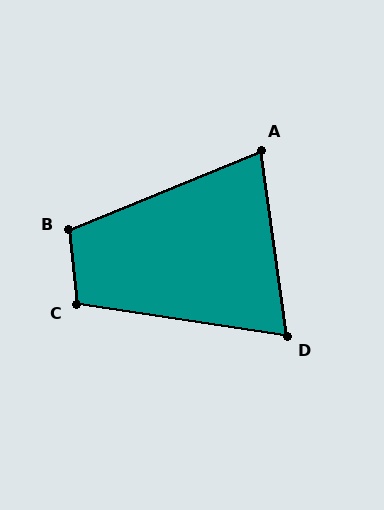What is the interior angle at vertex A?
Approximately 76 degrees (acute).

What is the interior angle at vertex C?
Approximately 104 degrees (obtuse).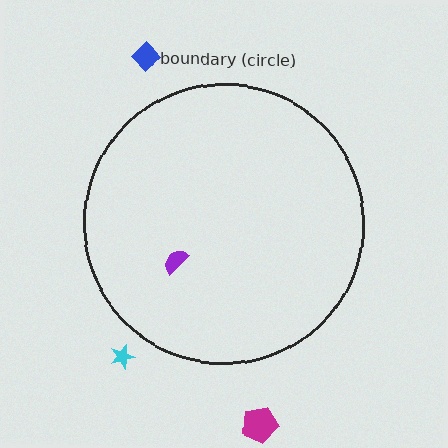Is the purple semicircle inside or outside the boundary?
Inside.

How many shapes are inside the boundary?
1 inside, 3 outside.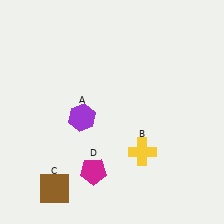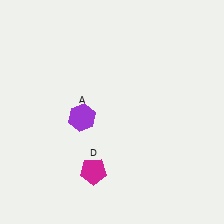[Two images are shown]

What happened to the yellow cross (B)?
The yellow cross (B) was removed in Image 2. It was in the bottom-right area of Image 1.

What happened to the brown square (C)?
The brown square (C) was removed in Image 2. It was in the bottom-left area of Image 1.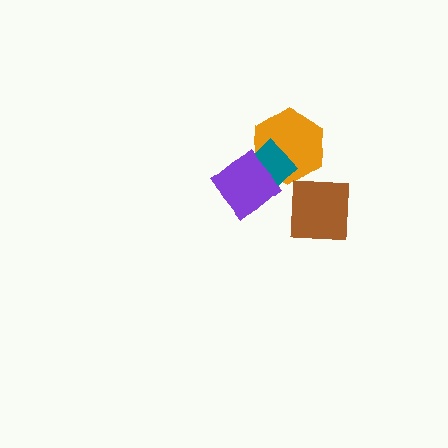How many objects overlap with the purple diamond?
2 objects overlap with the purple diamond.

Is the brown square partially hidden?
No, no other shape covers it.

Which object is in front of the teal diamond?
The purple diamond is in front of the teal diamond.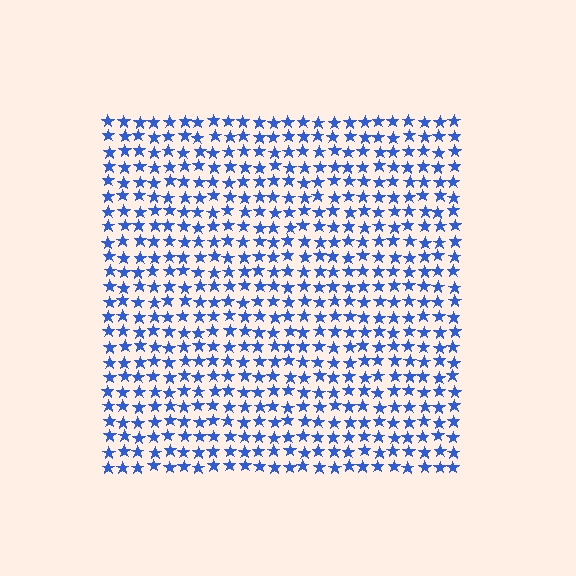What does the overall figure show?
The overall figure shows a square.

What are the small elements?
The small elements are stars.